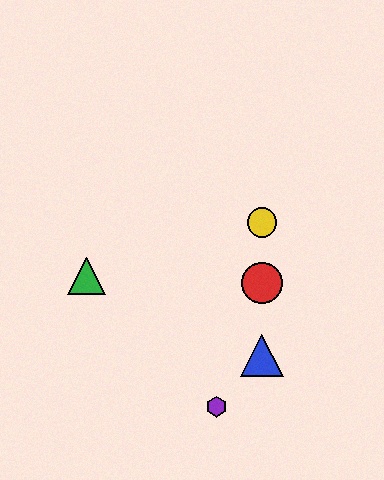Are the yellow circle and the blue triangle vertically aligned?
Yes, both are at x≈262.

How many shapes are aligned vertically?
3 shapes (the red circle, the blue triangle, the yellow circle) are aligned vertically.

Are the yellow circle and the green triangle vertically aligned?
No, the yellow circle is at x≈262 and the green triangle is at x≈87.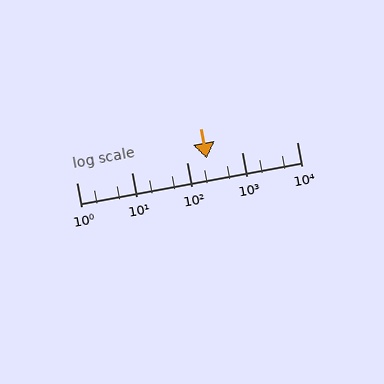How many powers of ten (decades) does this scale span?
The scale spans 4 decades, from 1 to 10000.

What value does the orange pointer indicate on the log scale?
The pointer indicates approximately 230.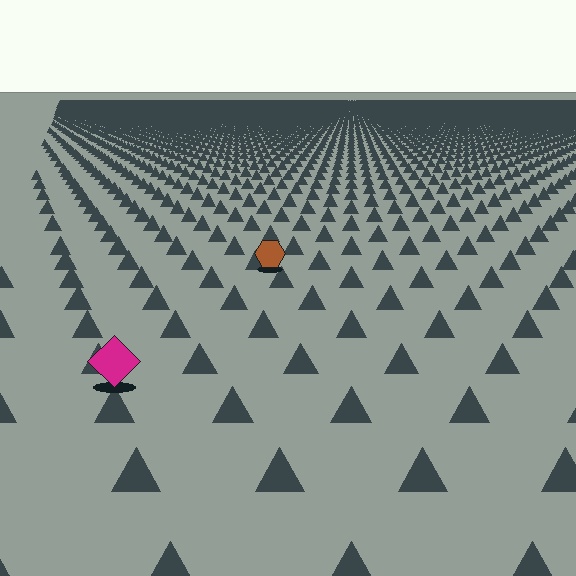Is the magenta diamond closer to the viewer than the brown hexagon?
Yes. The magenta diamond is closer — you can tell from the texture gradient: the ground texture is coarser near it.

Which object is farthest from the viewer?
The brown hexagon is farthest from the viewer. It appears smaller and the ground texture around it is denser.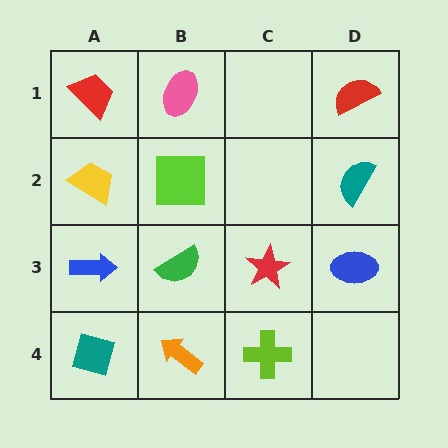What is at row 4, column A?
A teal diamond.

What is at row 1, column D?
A red semicircle.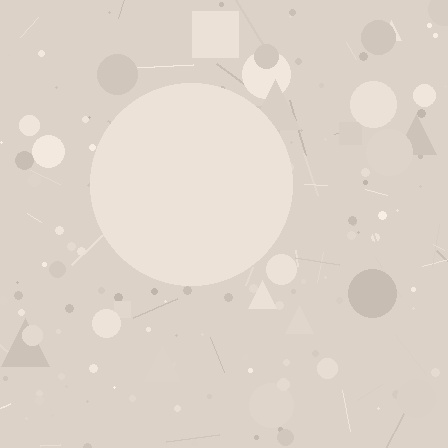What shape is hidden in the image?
A circle is hidden in the image.